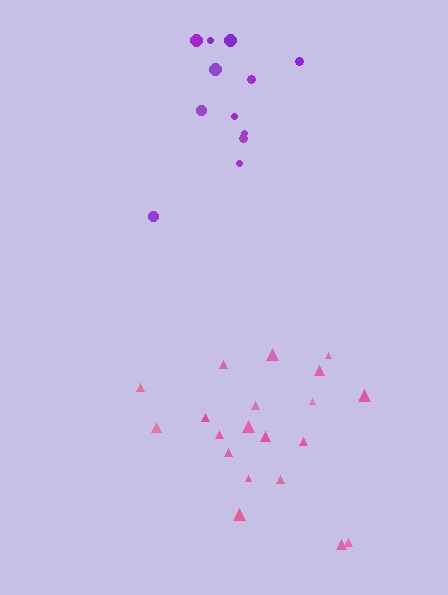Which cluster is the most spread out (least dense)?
Purple.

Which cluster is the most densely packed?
Pink.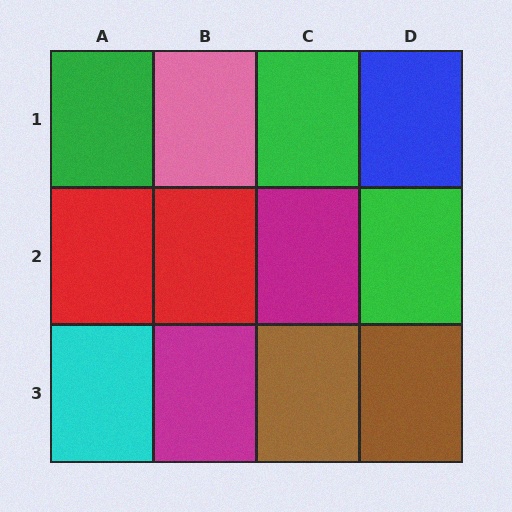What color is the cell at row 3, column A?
Cyan.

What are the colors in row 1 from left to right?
Green, pink, green, blue.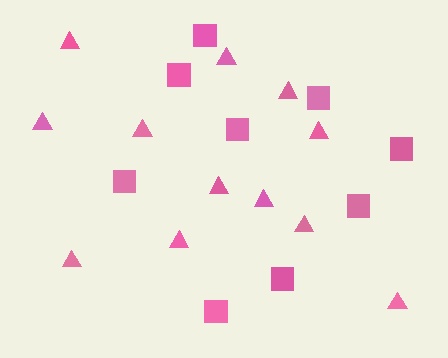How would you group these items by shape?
There are 2 groups: one group of squares (9) and one group of triangles (12).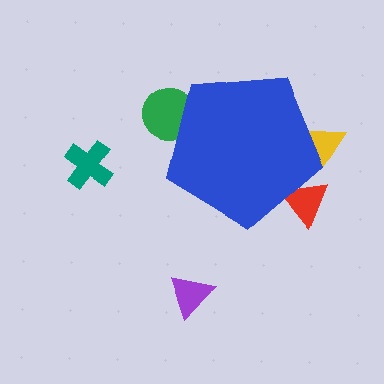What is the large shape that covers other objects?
A blue pentagon.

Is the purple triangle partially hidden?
No, the purple triangle is fully visible.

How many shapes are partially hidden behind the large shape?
3 shapes are partially hidden.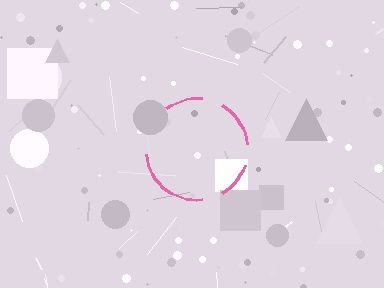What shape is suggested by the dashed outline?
The dashed outline suggests a circle.